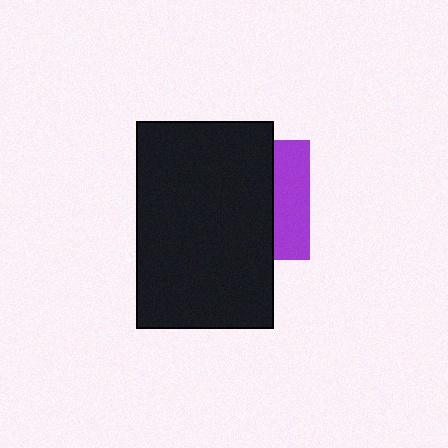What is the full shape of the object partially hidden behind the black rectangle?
The partially hidden object is a purple square.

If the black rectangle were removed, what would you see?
You would see the complete purple square.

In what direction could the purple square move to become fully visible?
The purple square could move right. That would shift it out from behind the black rectangle entirely.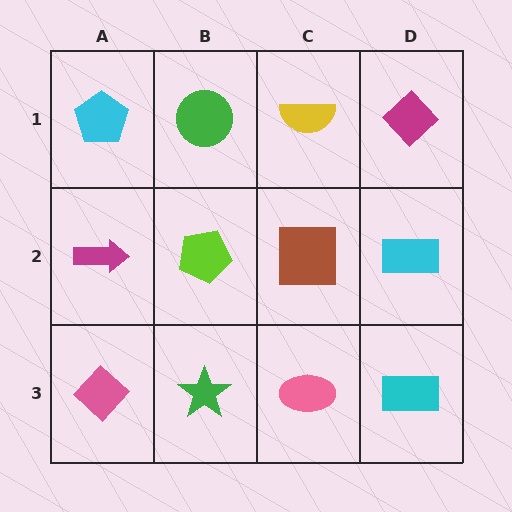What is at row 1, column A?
A cyan pentagon.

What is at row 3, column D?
A cyan rectangle.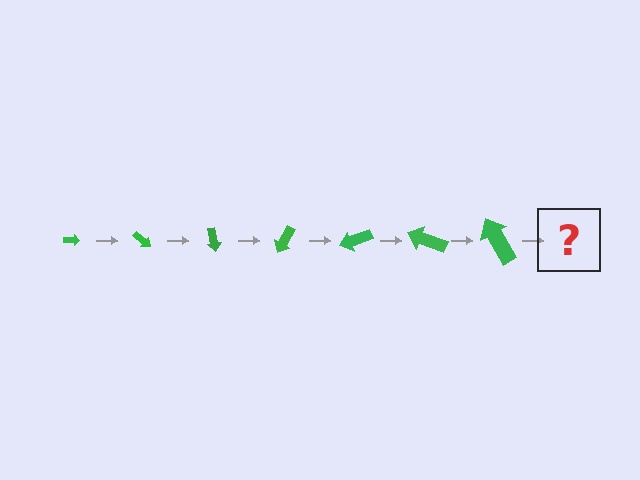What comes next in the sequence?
The next element should be an arrow, larger than the previous one and rotated 280 degrees from the start.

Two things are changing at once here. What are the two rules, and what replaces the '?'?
The two rules are that the arrow grows larger each step and it rotates 40 degrees each step. The '?' should be an arrow, larger than the previous one and rotated 280 degrees from the start.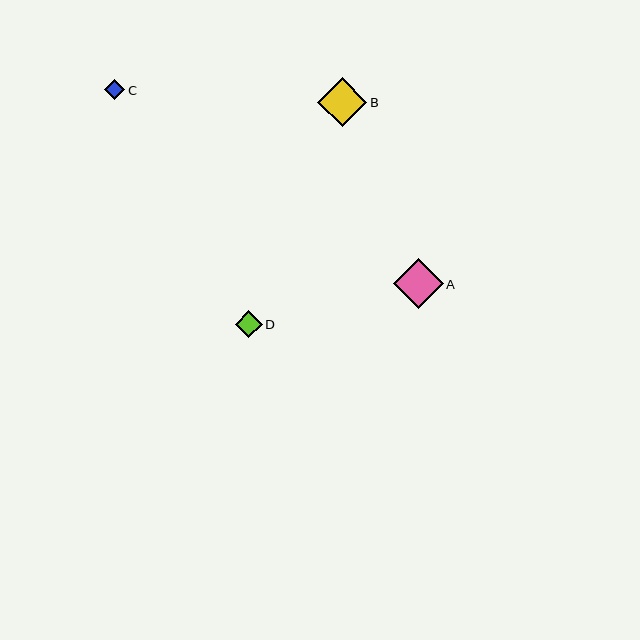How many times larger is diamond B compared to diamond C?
Diamond B is approximately 2.4 times the size of diamond C.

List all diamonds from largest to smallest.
From largest to smallest: A, B, D, C.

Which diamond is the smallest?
Diamond C is the smallest with a size of approximately 20 pixels.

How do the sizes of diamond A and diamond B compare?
Diamond A and diamond B are approximately the same size.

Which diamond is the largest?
Diamond A is the largest with a size of approximately 50 pixels.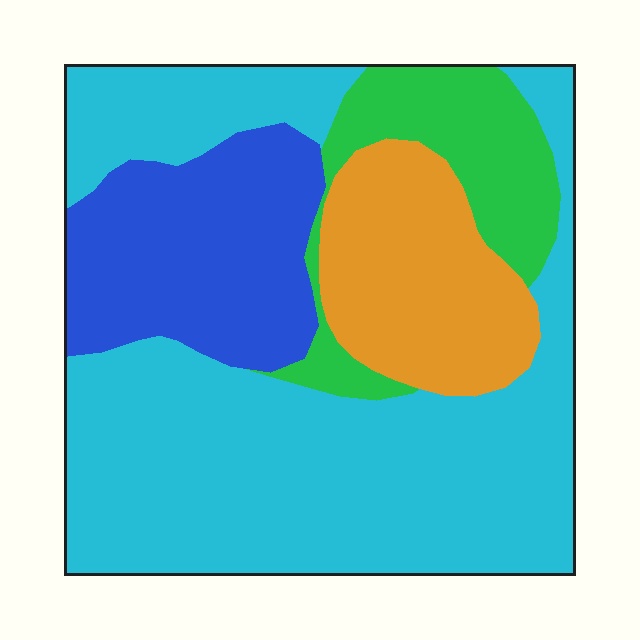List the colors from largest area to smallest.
From largest to smallest: cyan, blue, orange, green.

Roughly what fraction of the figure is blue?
Blue takes up about one fifth (1/5) of the figure.